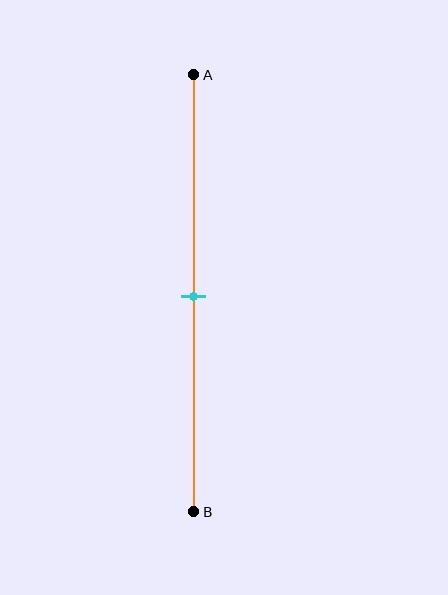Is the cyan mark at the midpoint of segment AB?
Yes, the mark is approximately at the midpoint.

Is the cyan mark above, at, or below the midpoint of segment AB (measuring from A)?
The cyan mark is approximately at the midpoint of segment AB.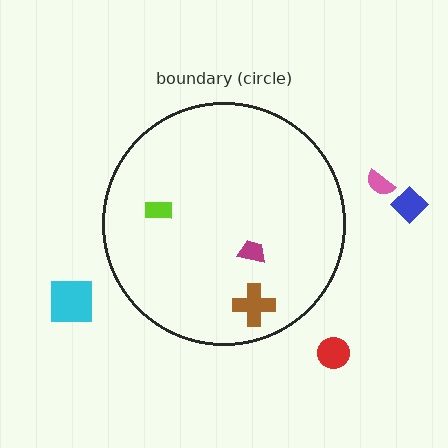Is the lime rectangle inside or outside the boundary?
Inside.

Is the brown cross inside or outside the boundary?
Inside.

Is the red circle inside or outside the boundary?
Outside.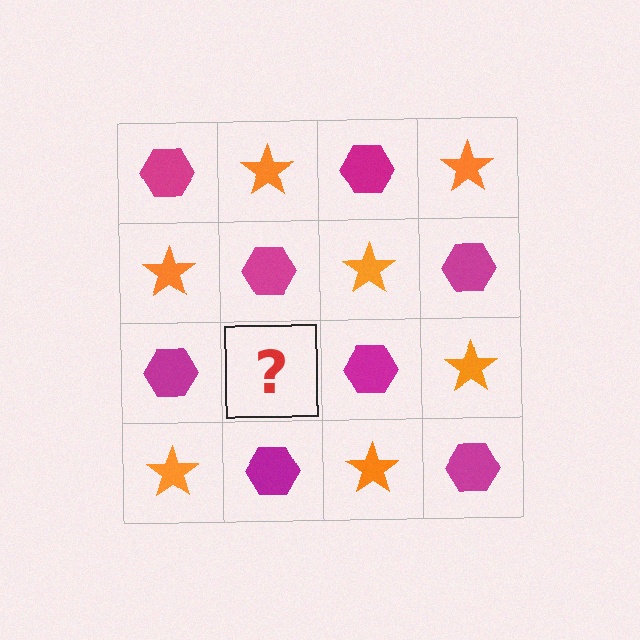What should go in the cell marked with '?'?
The missing cell should contain an orange star.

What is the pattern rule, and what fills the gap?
The rule is that it alternates magenta hexagon and orange star in a checkerboard pattern. The gap should be filled with an orange star.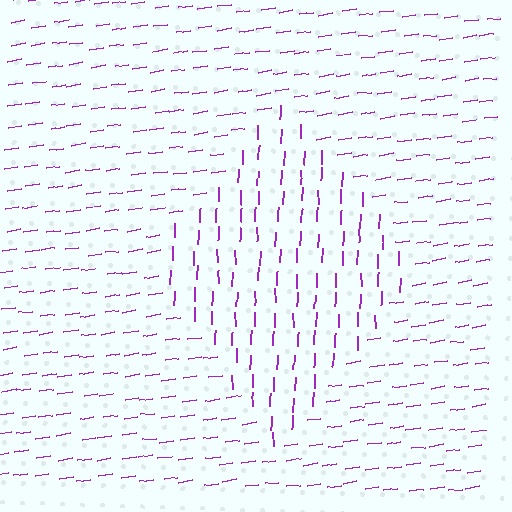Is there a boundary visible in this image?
Yes, there is a texture boundary formed by a change in line orientation.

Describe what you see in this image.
The image is filled with small purple line segments. A diamond region in the image has lines oriented differently from the surrounding lines, creating a visible texture boundary.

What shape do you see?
I see a diamond.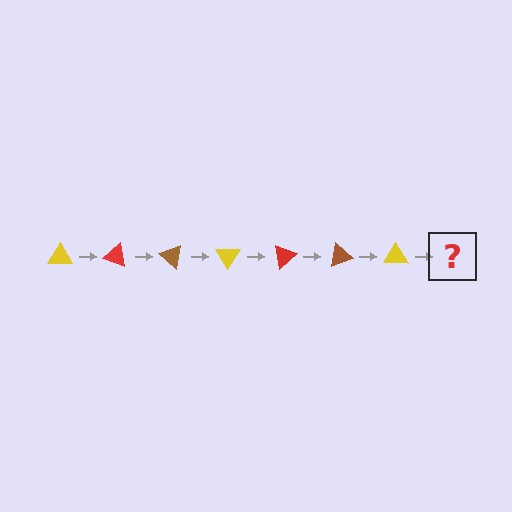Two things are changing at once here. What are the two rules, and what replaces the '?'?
The two rules are that it rotates 20 degrees each step and the color cycles through yellow, red, and brown. The '?' should be a red triangle, rotated 140 degrees from the start.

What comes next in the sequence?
The next element should be a red triangle, rotated 140 degrees from the start.